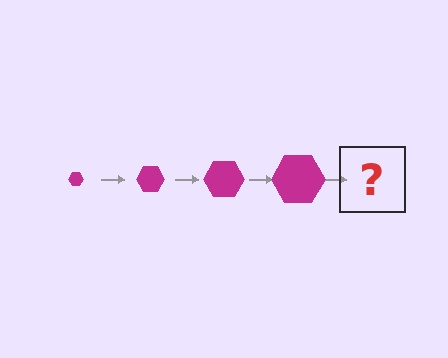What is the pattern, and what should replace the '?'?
The pattern is that the hexagon gets progressively larger each step. The '?' should be a magenta hexagon, larger than the previous one.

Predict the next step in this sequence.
The next step is a magenta hexagon, larger than the previous one.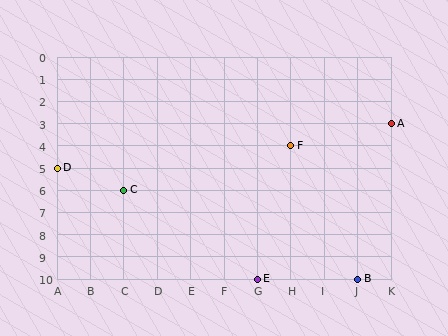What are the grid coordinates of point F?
Point F is at grid coordinates (H, 4).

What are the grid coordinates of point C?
Point C is at grid coordinates (C, 6).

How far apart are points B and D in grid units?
Points B and D are 9 columns and 5 rows apart (about 10.3 grid units diagonally).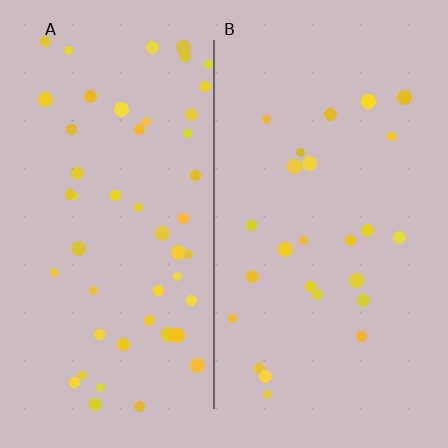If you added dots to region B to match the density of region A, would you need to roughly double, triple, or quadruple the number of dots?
Approximately double.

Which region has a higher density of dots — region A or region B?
A (the left).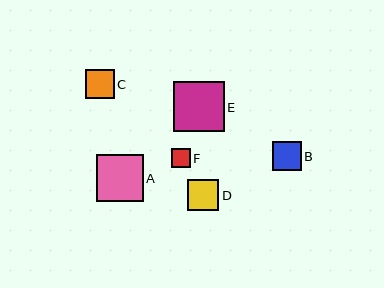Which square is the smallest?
Square F is the smallest with a size of approximately 19 pixels.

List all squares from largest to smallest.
From largest to smallest: E, A, D, C, B, F.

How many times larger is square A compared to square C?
Square A is approximately 1.6 times the size of square C.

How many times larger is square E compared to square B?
Square E is approximately 1.8 times the size of square B.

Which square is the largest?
Square E is the largest with a size of approximately 51 pixels.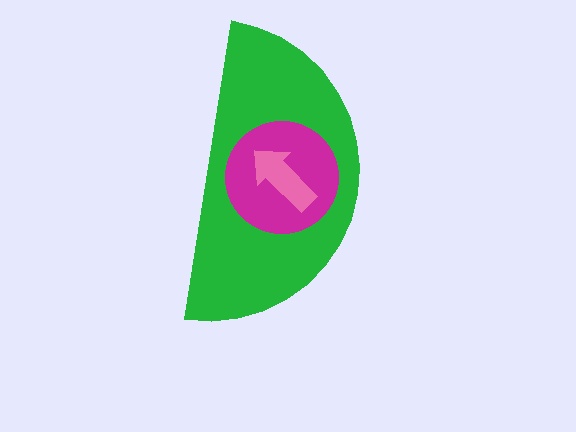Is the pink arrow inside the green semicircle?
Yes.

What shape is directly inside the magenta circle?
The pink arrow.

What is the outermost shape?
The green semicircle.